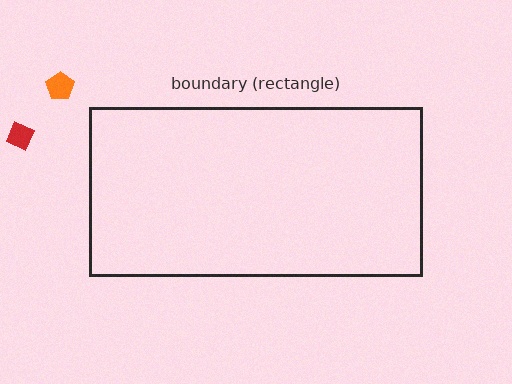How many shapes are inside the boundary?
0 inside, 2 outside.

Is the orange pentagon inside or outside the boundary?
Outside.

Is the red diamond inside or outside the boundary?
Outside.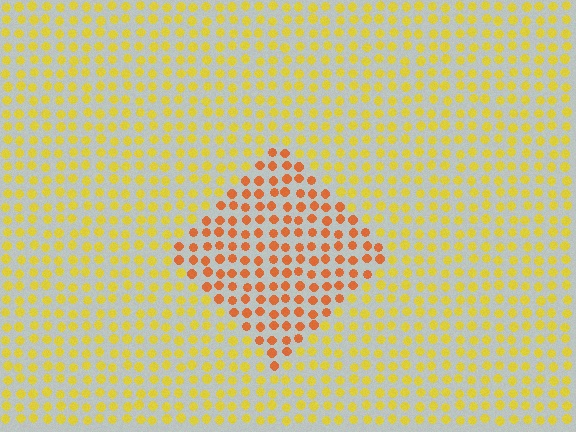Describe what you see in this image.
The image is filled with small yellow elements in a uniform arrangement. A diamond-shaped region is visible where the elements are tinted to a slightly different hue, forming a subtle color boundary.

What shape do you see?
I see a diamond.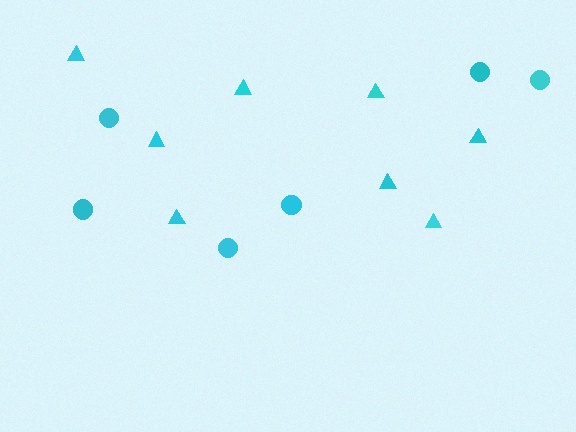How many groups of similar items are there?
There are 2 groups: one group of circles (6) and one group of triangles (8).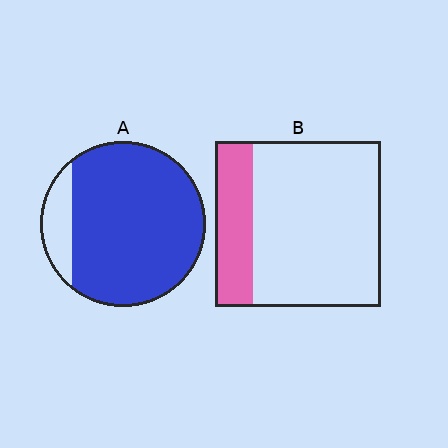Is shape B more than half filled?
No.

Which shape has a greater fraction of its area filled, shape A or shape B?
Shape A.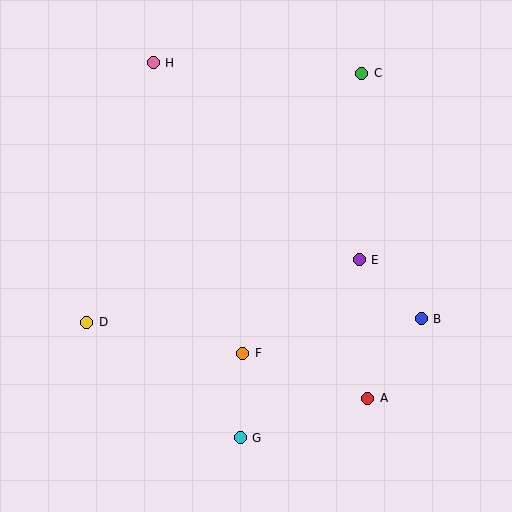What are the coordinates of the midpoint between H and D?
The midpoint between H and D is at (120, 192).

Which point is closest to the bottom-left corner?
Point D is closest to the bottom-left corner.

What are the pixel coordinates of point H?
Point H is at (153, 63).